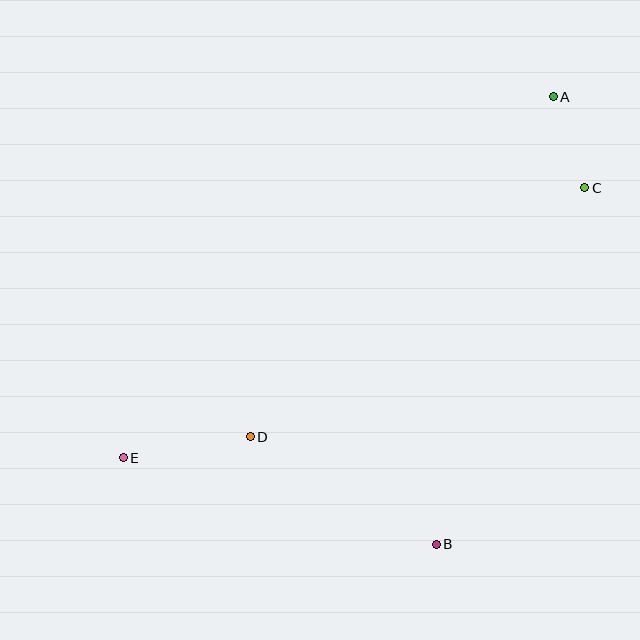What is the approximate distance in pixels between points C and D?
The distance between C and D is approximately 417 pixels.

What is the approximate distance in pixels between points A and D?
The distance between A and D is approximately 455 pixels.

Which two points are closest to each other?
Points A and C are closest to each other.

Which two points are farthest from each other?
Points A and E are farthest from each other.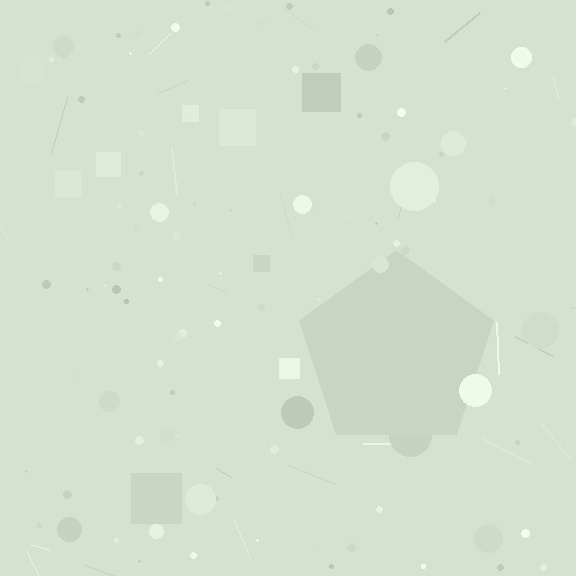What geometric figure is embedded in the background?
A pentagon is embedded in the background.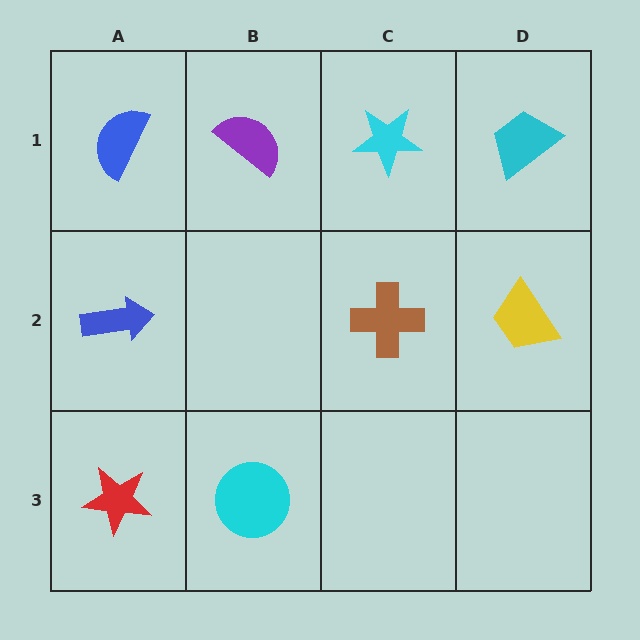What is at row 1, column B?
A purple semicircle.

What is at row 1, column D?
A cyan trapezoid.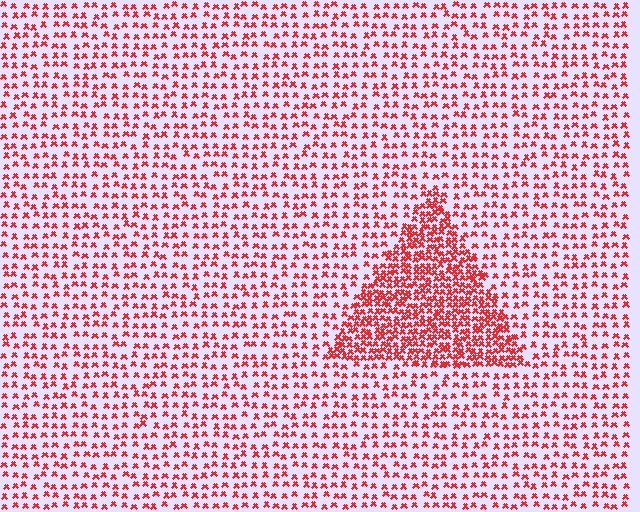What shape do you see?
I see a triangle.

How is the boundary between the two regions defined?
The boundary is defined by a change in element density (approximately 2.3x ratio). All elements are the same color, size, and shape.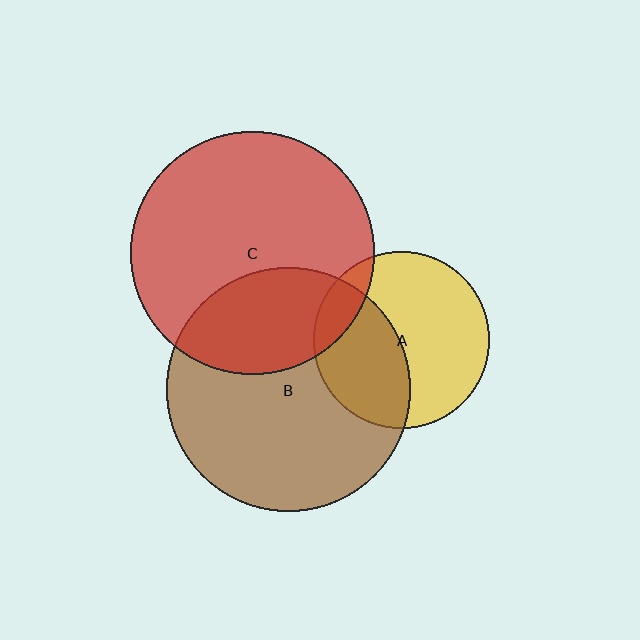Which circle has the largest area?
Circle C (red).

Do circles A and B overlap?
Yes.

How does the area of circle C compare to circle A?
Approximately 1.9 times.